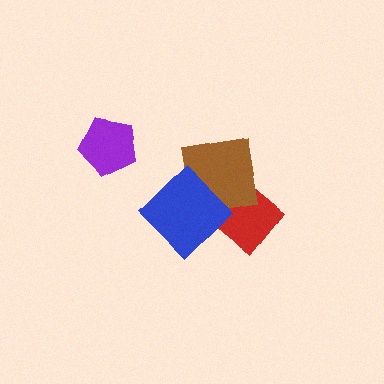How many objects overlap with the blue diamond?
2 objects overlap with the blue diamond.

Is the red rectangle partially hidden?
Yes, it is partially covered by another shape.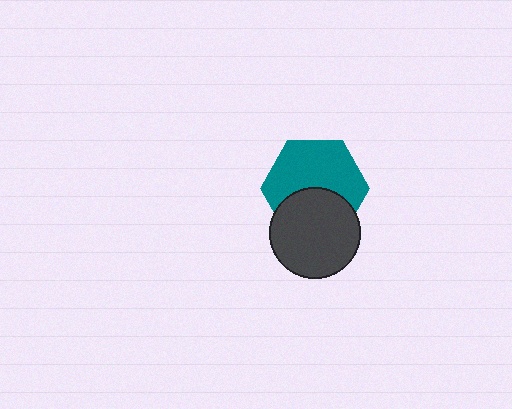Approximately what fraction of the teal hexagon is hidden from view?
Roughly 39% of the teal hexagon is hidden behind the dark gray circle.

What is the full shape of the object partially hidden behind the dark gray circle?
The partially hidden object is a teal hexagon.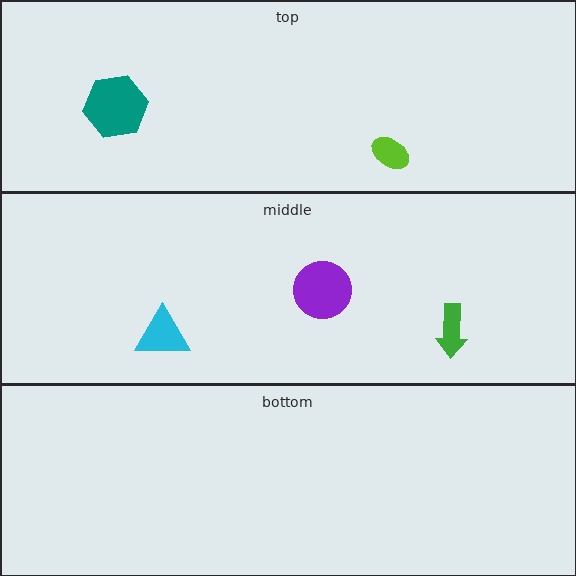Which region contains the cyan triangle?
The middle region.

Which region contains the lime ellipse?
The top region.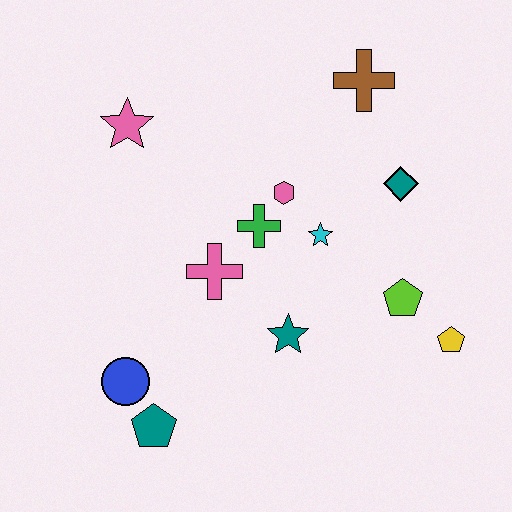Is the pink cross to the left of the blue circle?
No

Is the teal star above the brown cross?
No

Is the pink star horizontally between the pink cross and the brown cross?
No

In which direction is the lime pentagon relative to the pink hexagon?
The lime pentagon is to the right of the pink hexagon.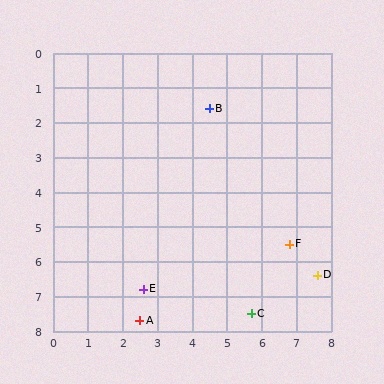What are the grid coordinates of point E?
Point E is at approximately (2.6, 6.8).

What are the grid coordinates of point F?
Point F is at approximately (6.8, 5.5).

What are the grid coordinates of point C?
Point C is at approximately (5.7, 7.5).